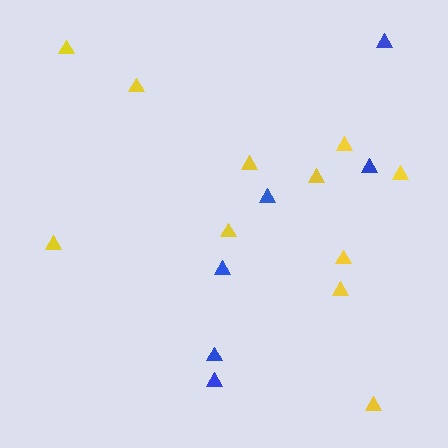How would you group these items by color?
There are 2 groups: one group of yellow triangles (11) and one group of blue triangles (6).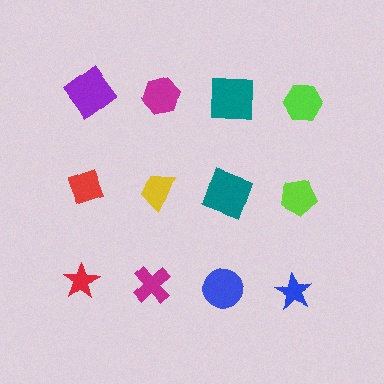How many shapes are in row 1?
4 shapes.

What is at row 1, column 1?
A purple diamond.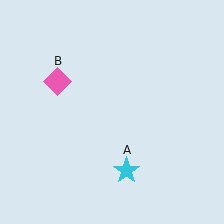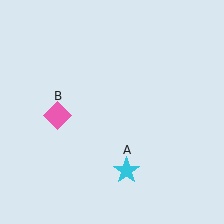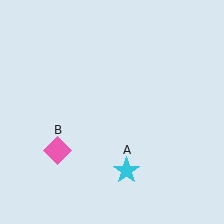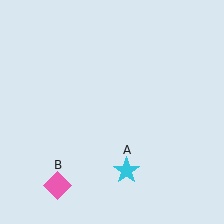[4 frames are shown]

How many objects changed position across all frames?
1 object changed position: pink diamond (object B).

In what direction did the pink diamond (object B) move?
The pink diamond (object B) moved down.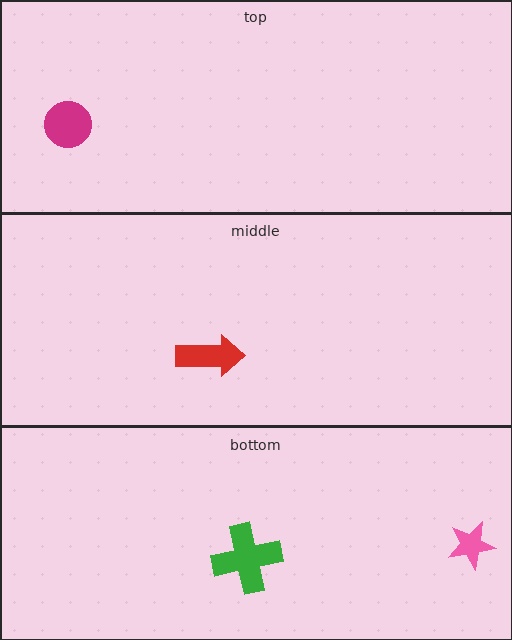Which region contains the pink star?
The bottom region.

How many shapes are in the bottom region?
2.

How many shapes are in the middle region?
1.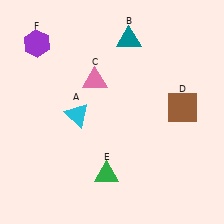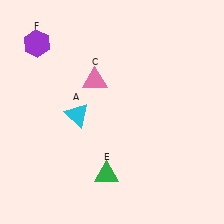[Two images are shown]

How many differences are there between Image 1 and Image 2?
There are 2 differences between the two images.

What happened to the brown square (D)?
The brown square (D) was removed in Image 2. It was in the top-right area of Image 1.